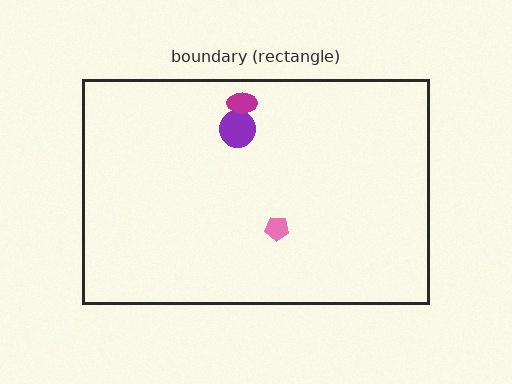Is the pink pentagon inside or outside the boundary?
Inside.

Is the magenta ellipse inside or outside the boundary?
Inside.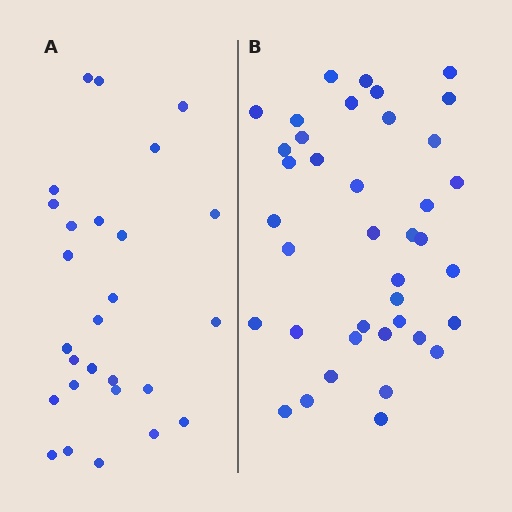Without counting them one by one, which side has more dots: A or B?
Region B (the right region) has more dots.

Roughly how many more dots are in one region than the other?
Region B has roughly 12 or so more dots than region A.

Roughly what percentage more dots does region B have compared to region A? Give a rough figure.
About 45% more.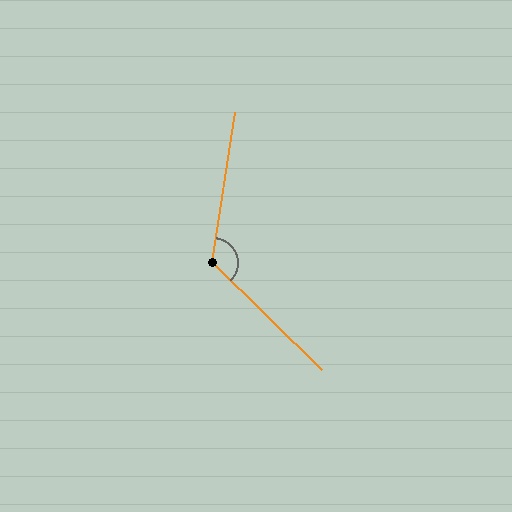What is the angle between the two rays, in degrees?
Approximately 126 degrees.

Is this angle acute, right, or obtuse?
It is obtuse.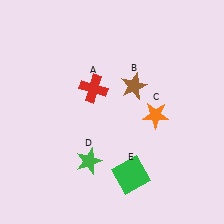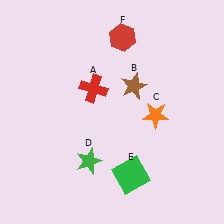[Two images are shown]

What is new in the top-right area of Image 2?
A red hexagon (F) was added in the top-right area of Image 2.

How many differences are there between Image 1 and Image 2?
There is 1 difference between the two images.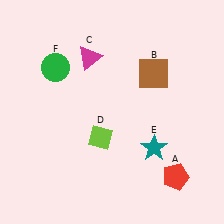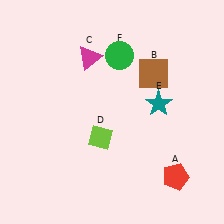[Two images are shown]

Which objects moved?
The objects that moved are: the teal star (E), the green circle (F).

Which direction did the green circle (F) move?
The green circle (F) moved right.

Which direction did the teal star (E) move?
The teal star (E) moved up.